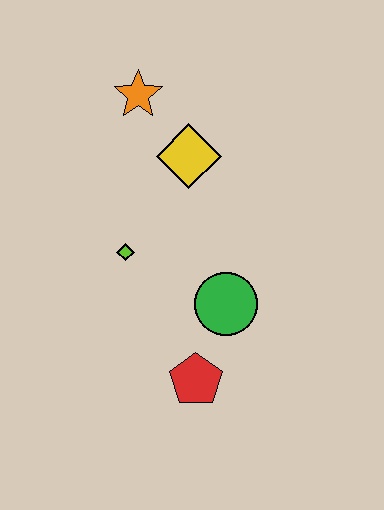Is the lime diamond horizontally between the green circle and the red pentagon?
No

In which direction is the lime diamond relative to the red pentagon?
The lime diamond is above the red pentagon.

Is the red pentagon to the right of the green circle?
No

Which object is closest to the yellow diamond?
The orange star is closest to the yellow diamond.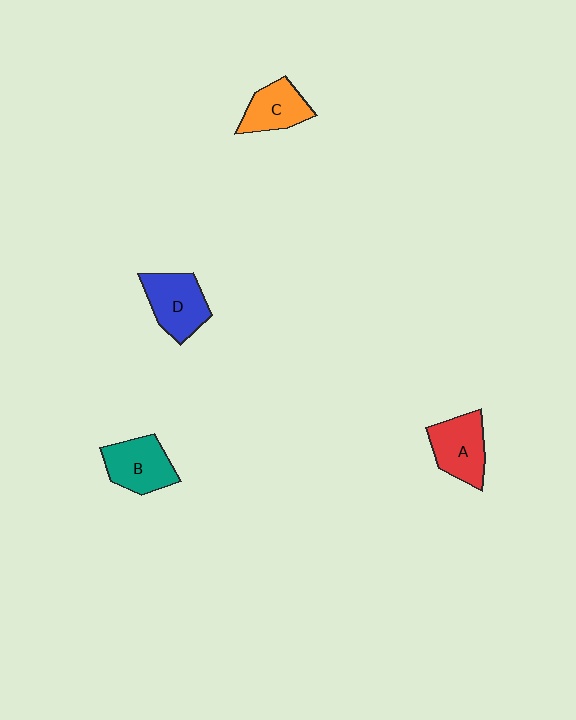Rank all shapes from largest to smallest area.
From largest to smallest: D (blue), A (red), B (teal), C (orange).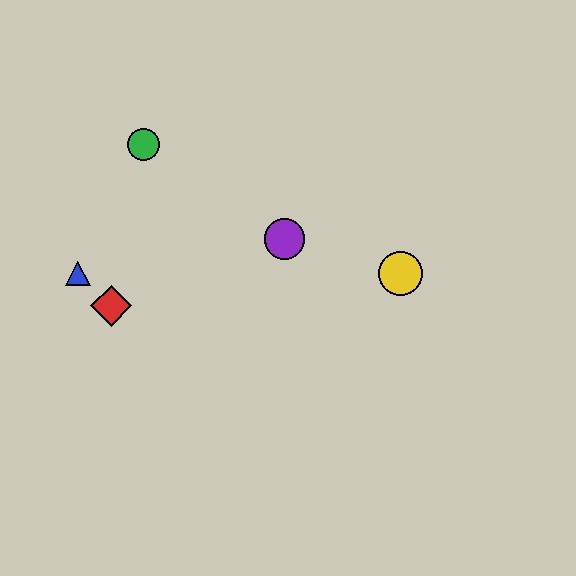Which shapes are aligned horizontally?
The blue triangle, the yellow circle are aligned horizontally.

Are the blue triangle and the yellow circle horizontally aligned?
Yes, both are at y≈274.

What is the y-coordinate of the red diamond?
The red diamond is at y≈306.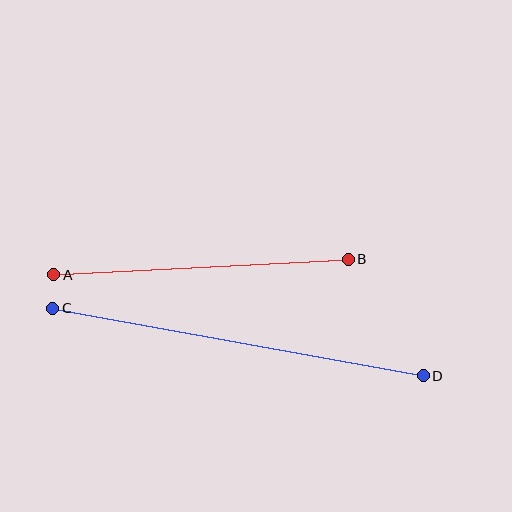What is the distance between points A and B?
The distance is approximately 295 pixels.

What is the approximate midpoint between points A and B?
The midpoint is at approximately (201, 267) pixels.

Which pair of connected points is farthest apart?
Points C and D are farthest apart.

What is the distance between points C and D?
The distance is approximately 377 pixels.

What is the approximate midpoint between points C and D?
The midpoint is at approximately (238, 342) pixels.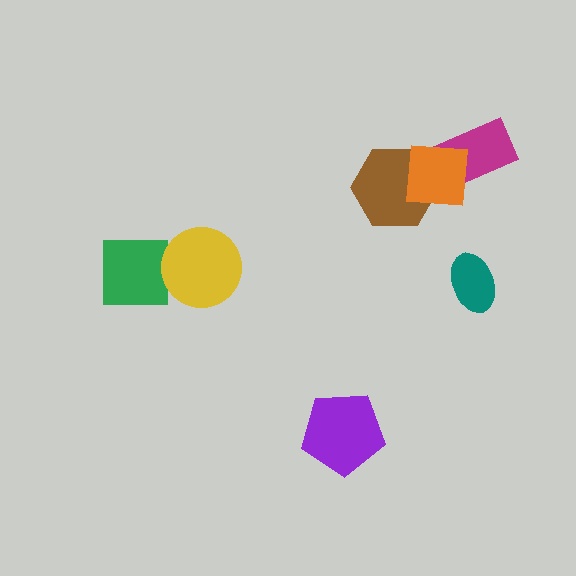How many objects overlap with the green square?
0 objects overlap with the green square.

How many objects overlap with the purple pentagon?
0 objects overlap with the purple pentagon.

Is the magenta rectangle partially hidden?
Yes, it is partially covered by another shape.